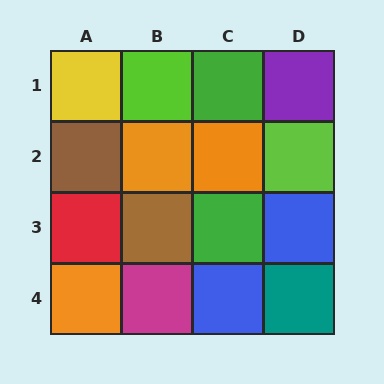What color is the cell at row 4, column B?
Magenta.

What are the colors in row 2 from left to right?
Brown, orange, orange, lime.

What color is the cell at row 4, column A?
Orange.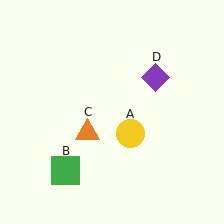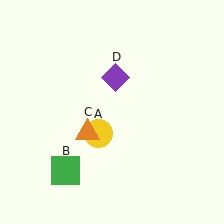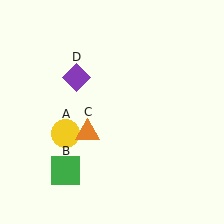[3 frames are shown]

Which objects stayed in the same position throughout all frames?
Green square (object B) and orange triangle (object C) remained stationary.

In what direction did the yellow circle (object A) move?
The yellow circle (object A) moved left.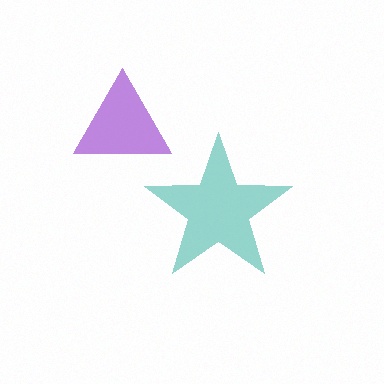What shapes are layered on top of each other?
The layered shapes are: a purple triangle, a teal star.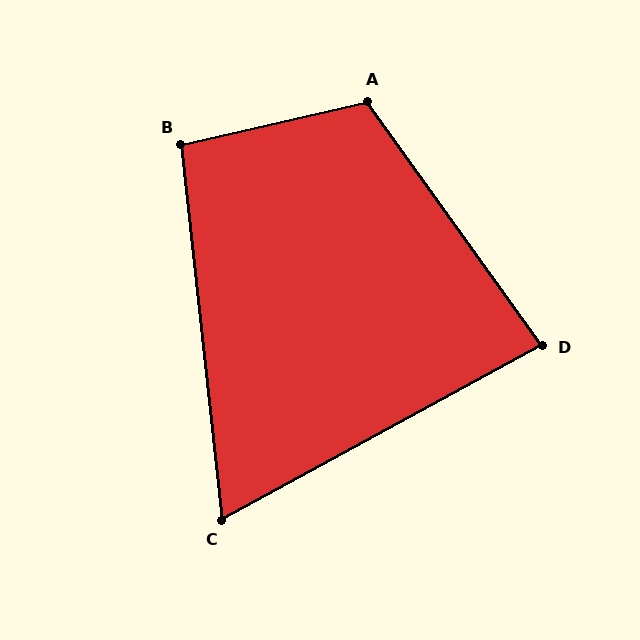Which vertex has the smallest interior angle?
C, at approximately 67 degrees.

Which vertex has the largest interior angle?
A, at approximately 113 degrees.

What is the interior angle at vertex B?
Approximately 97 degrees (obtuse).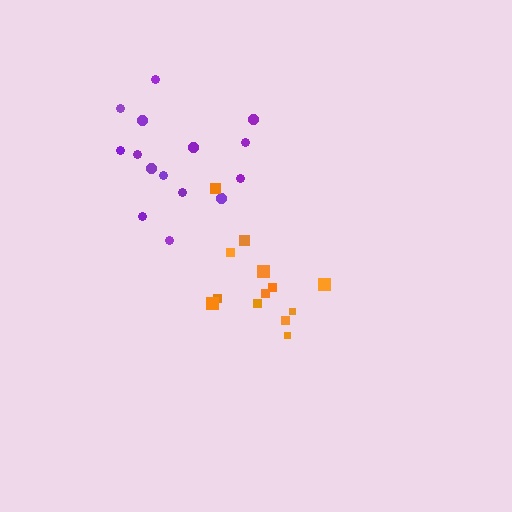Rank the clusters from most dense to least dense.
orange, purple.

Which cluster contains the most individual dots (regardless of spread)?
Purple (15).